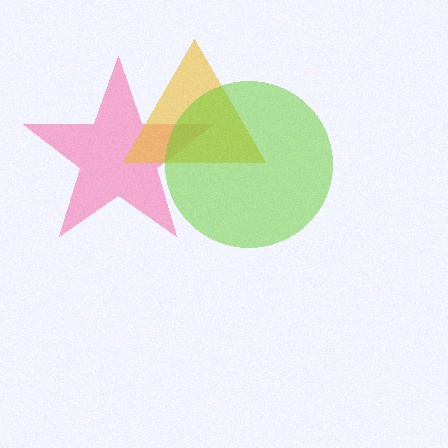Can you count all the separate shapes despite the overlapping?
Yes, there are 3 separate shapes.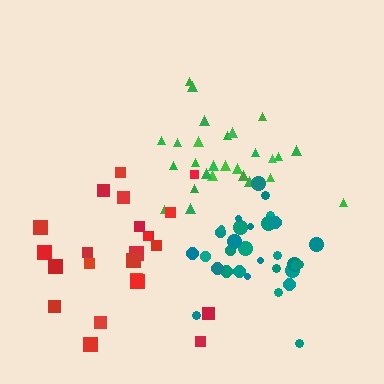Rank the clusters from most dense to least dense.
teal, green, red.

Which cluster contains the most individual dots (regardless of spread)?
Teal (32).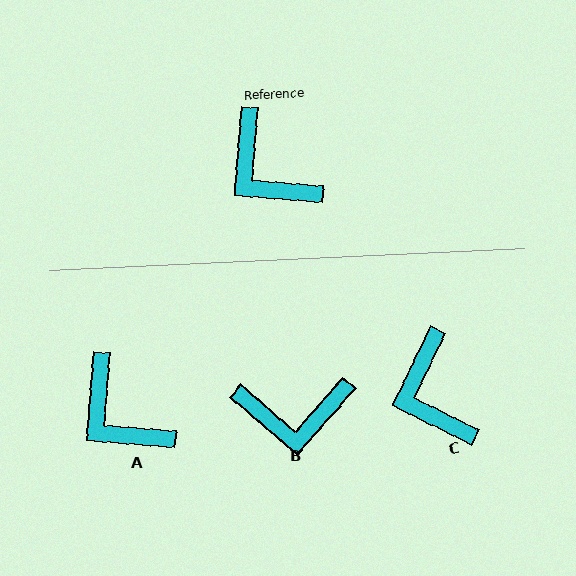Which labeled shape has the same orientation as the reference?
A.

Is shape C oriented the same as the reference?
No, it is off by about 21 degrees.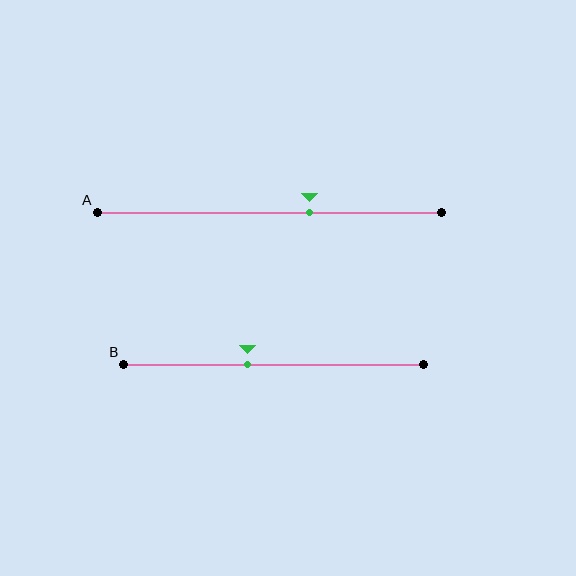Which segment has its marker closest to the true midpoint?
Segment B has its marker closest to the true midpoint.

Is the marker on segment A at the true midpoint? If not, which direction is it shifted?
No, the marker on segment A is shifted to the right by about 12% of the segment length.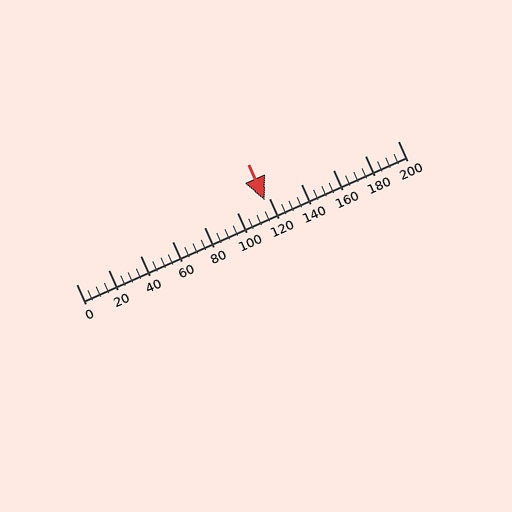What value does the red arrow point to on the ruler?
The red arrow points to approximately 117.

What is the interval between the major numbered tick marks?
The major tick marks are spaced 20 units apart.